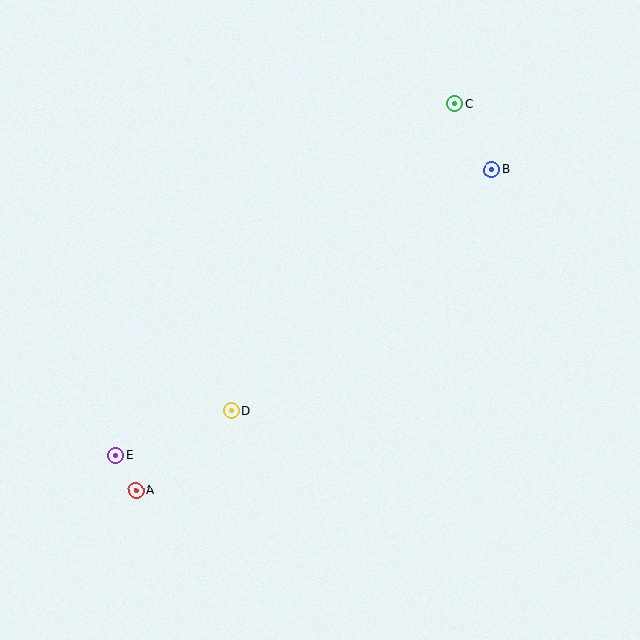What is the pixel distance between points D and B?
The distance between D and B is 355 pixels.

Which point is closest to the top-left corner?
Point C is closest to the top-left corner.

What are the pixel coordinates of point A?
Point A is at (136, 490).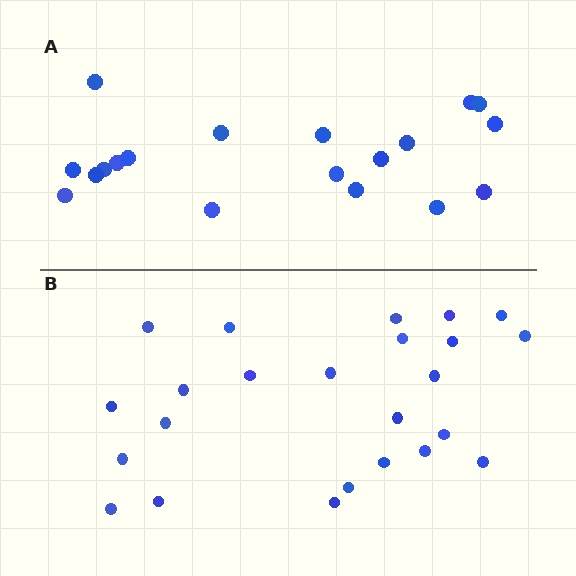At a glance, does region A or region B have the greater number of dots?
Region B (the bottom region) has more dots.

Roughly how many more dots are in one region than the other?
Region B has about 5 more dots than region A.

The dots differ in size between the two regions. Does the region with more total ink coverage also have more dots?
No. Region A has more total ink coverage because its dots are larger, but region B actually contains more individual dots. Total area can be misleading — the number of items is what matters here.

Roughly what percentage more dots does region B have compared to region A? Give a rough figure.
About 25% more.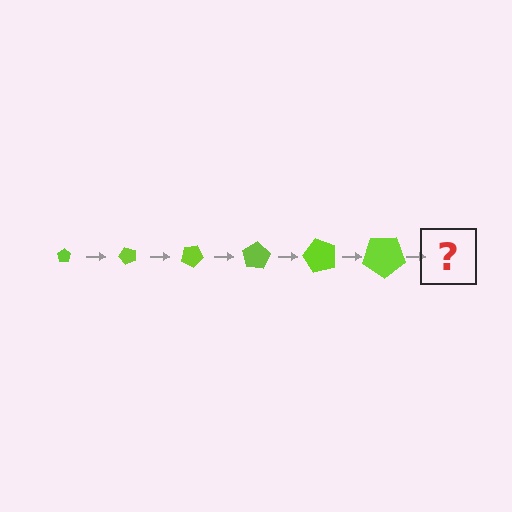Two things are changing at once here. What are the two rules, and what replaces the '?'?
The two rules are that the pentagon grows larger each step and it rotates 50 degrees each step. The '?' should be a pentagon, larger than the previous one and rotated 300 degrees from the start.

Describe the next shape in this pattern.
It should be a pentagon, larger than the previous one and rotated 300 degrees from the start.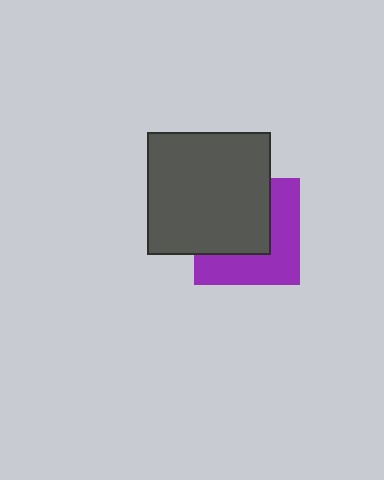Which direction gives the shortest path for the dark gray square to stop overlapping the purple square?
Moving toward the upper-left gives the shortest separation.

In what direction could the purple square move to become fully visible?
The purple square could move toward the lower-right. That would shift it out from behind the dark gray square entirely.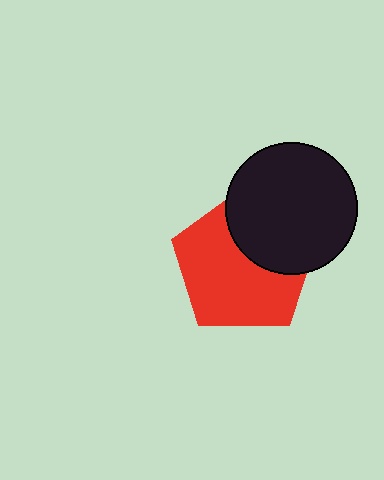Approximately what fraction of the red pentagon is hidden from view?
Roughly 35% of the red pentagon is hidden behind the black circle.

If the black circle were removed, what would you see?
You would see the complete red pentagon.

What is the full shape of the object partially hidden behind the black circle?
The partially hidden object is a red pentagon.